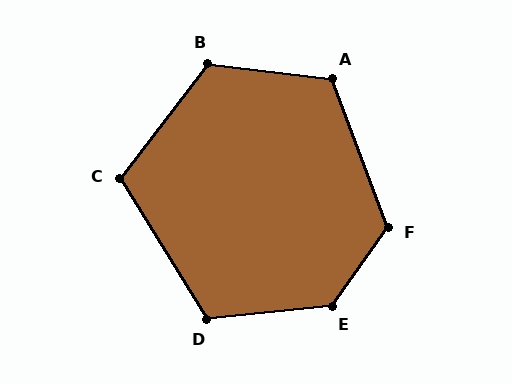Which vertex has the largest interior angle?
E, at approximately 132 degrees.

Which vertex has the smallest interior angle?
C, at approximately 111 degrees.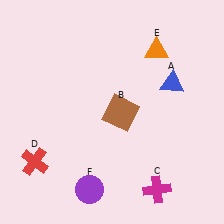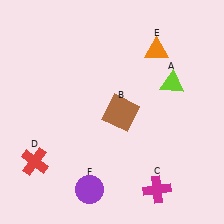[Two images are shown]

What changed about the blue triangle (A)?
In Image 1, A is blue. In Image 2, it changed to lime.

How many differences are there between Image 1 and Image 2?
There is 1 difference between the two images.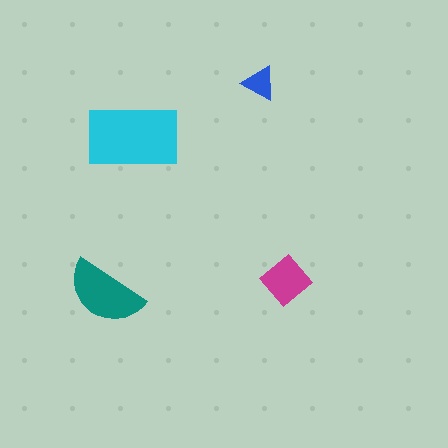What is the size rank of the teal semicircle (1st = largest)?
2nd.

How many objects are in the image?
There are 4 objects in the image.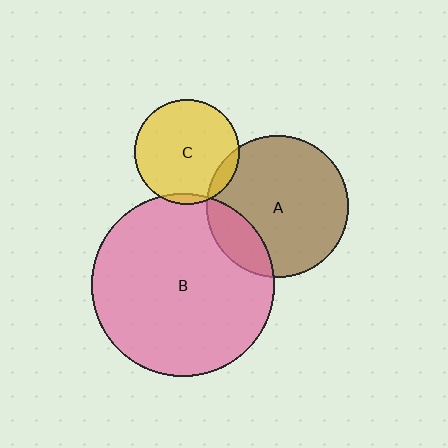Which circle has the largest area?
Circle B (pink).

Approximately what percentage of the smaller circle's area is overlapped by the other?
Approximately 10%.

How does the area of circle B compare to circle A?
Approximately 1.7 times.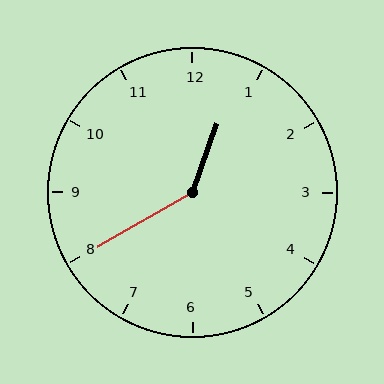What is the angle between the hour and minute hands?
Approximately 140 degrees.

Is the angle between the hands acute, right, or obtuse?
It is obtuse.